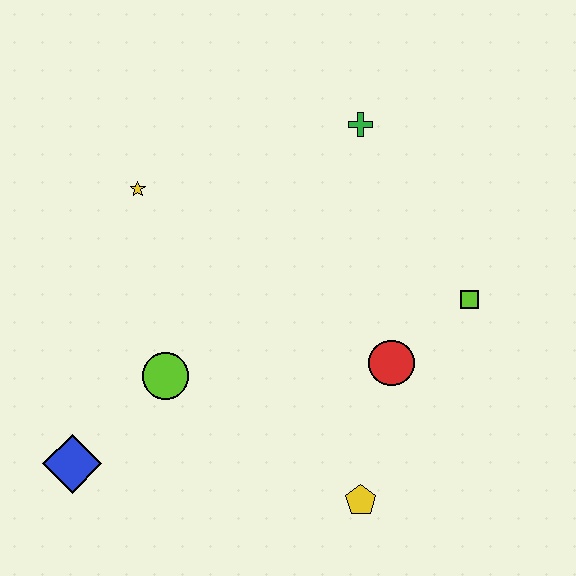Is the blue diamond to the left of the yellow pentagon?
Yes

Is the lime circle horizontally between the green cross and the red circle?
No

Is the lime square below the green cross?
Yes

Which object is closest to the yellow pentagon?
The red circle is closest to the yellow pentagon.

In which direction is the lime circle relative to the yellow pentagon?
The lime circle is to the left of the yellow pentagon.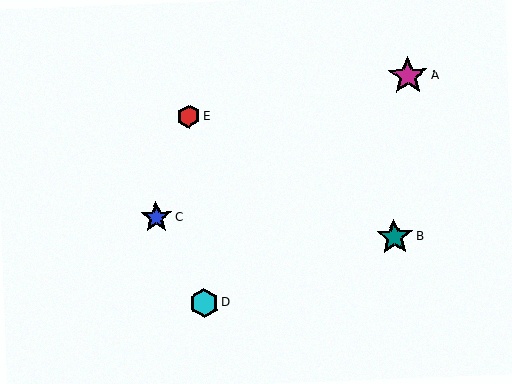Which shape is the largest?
The magenta star (labeled A) is the largest.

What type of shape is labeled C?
Shape C is a blue star.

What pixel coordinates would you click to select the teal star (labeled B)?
Click at (395, 237) to select the teal star B.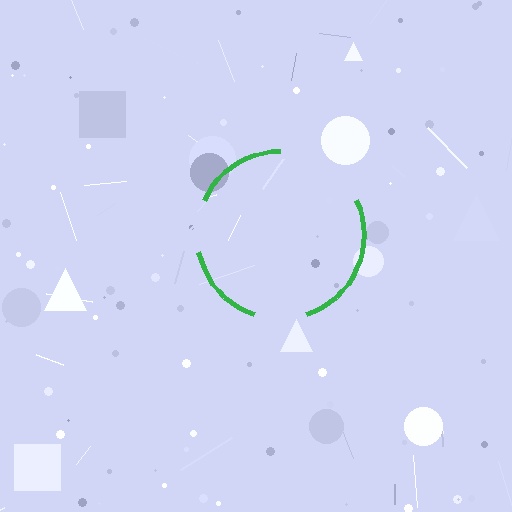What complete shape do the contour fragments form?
The contour fragments form a circle.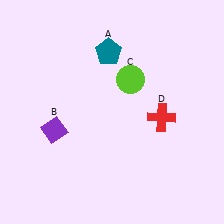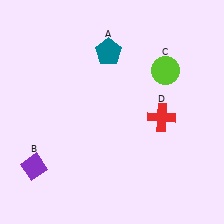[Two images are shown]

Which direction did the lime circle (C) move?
The lime circle (C) moved right.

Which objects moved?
The objects that moved are: the purple diamond (B), the lime circle (C).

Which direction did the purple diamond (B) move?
The purple diamond (B) moved down.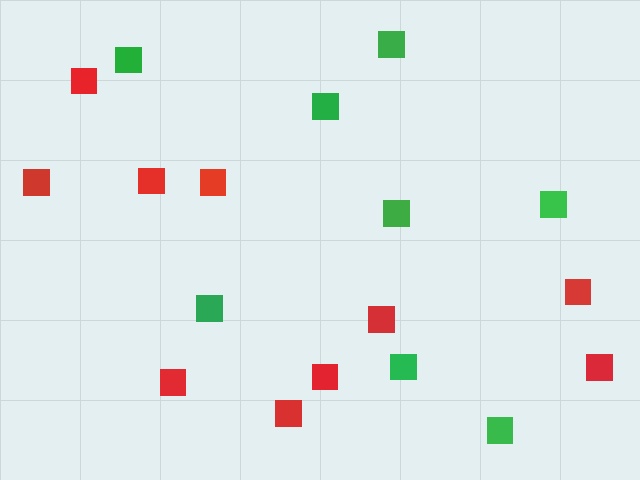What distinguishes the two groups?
There are 2 groups: one group of green squares (8) and one group of red squares (10).